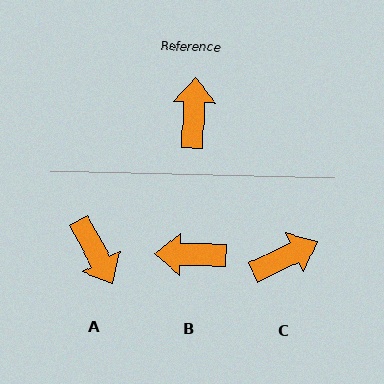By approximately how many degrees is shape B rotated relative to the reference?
Approximately 91 degrees counter-clockwise.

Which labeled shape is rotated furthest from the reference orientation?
A, about 149 degrees away.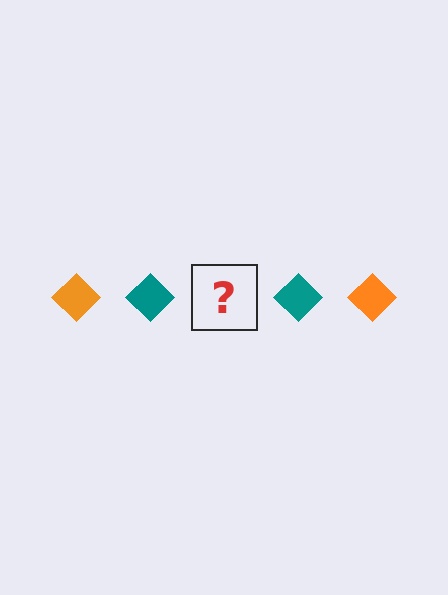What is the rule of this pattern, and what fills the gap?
The rule is that the pattern cycles through orange, teal diamonds. The gap should be filled with an orange diamond.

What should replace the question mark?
The question mark should be replaced with an orange diamond.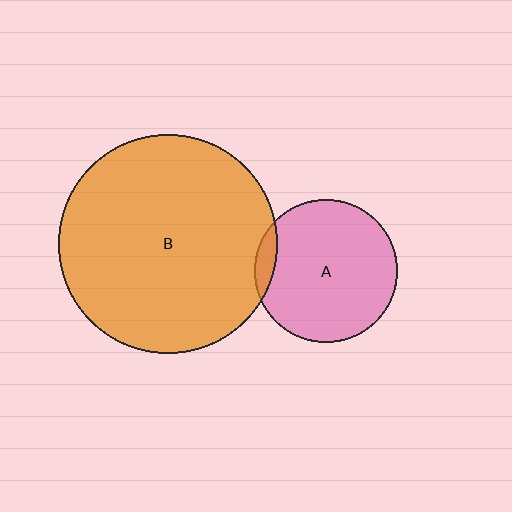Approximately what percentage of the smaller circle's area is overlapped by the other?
Approximately 5%.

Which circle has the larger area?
Circle B (orange).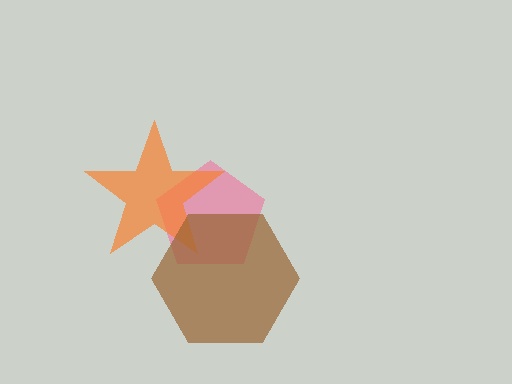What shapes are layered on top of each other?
The layered shapes are: a pink pentagon, an orange star, a brown hexagon.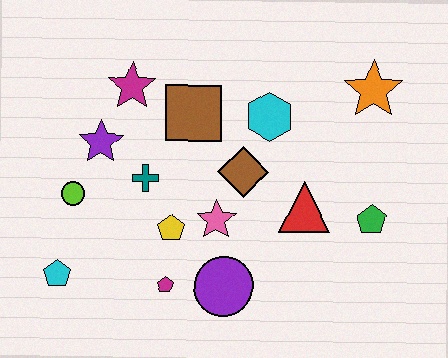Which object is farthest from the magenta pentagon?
The orange star is farthest from the magenta pentagon.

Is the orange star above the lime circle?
Yes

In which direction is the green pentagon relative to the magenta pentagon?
The green pentagon is to the right of the magenta pentagon.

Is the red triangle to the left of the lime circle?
No